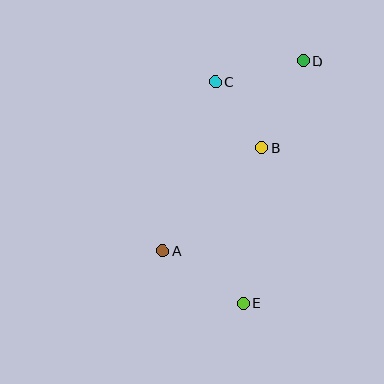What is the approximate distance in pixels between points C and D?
The distance between C and D is approximately 90 pixels.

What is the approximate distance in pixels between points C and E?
The distance between C and E is approximately 223 pixels.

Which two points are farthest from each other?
Points D and E are farthest from each other.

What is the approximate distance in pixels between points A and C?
The distance between A and C is approximately 177 pixels.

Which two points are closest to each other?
Points B and C are closest to each other.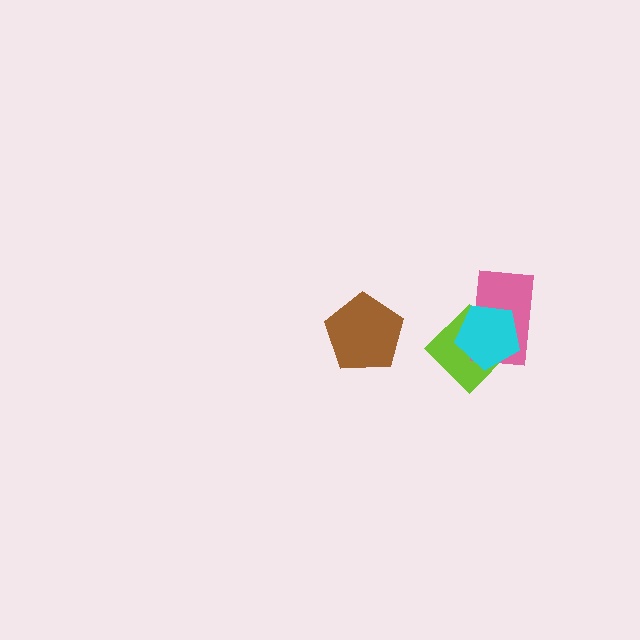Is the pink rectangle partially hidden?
Yes, it is partially covered by another shape.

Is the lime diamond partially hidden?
Yes, it is partially covered by another shape.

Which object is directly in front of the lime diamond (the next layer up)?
The pink rectangle is directly in front of the lime diamond.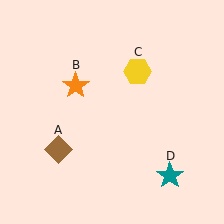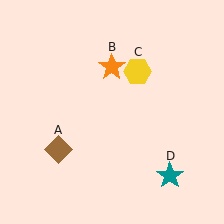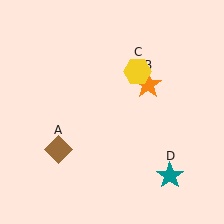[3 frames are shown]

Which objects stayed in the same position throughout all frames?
Brown diamond (object A) and yellow hexagon (object C) and teal star (object D) remained stationary.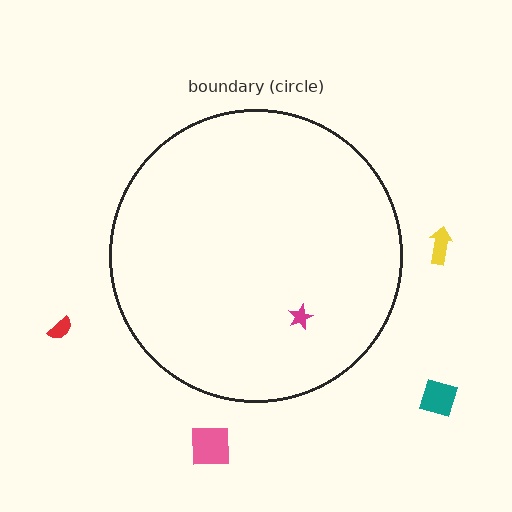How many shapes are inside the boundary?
1 inside, 4 outside.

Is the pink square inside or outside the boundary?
Outside.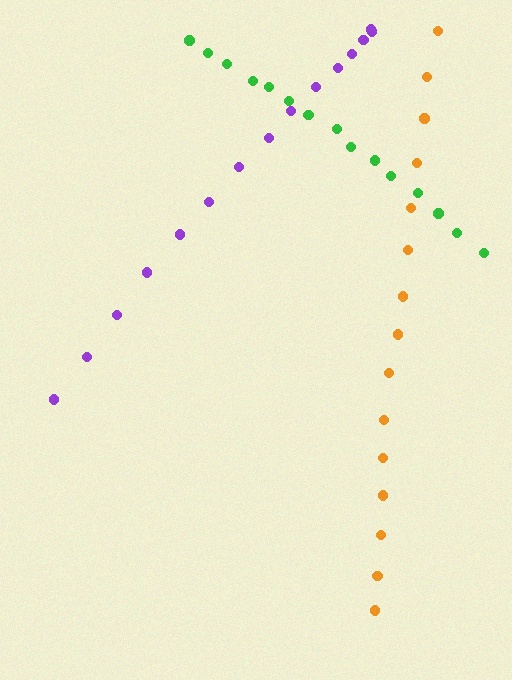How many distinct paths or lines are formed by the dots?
There are 3 distinct paths.